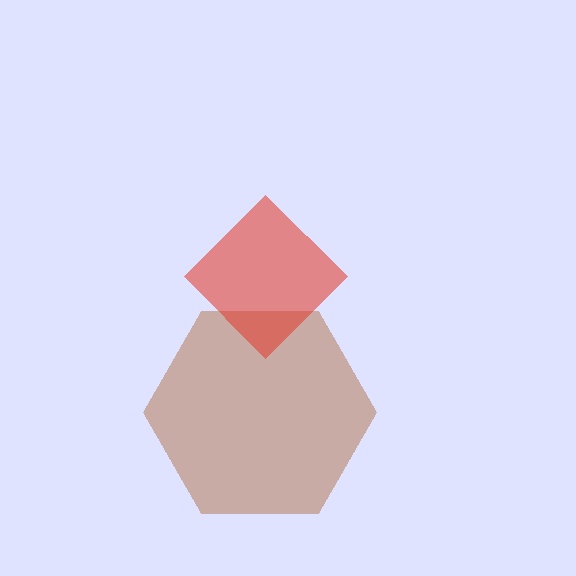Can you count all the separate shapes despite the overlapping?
Yes, there are 2 separate shapes.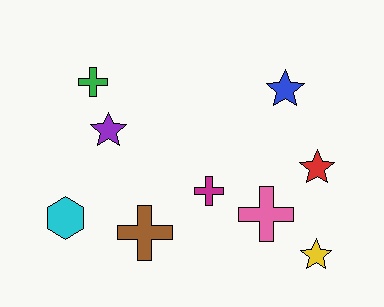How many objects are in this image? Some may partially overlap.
There are 9 objects.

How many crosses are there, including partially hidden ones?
There are 4 crosses.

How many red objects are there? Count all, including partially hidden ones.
There is 1 red object.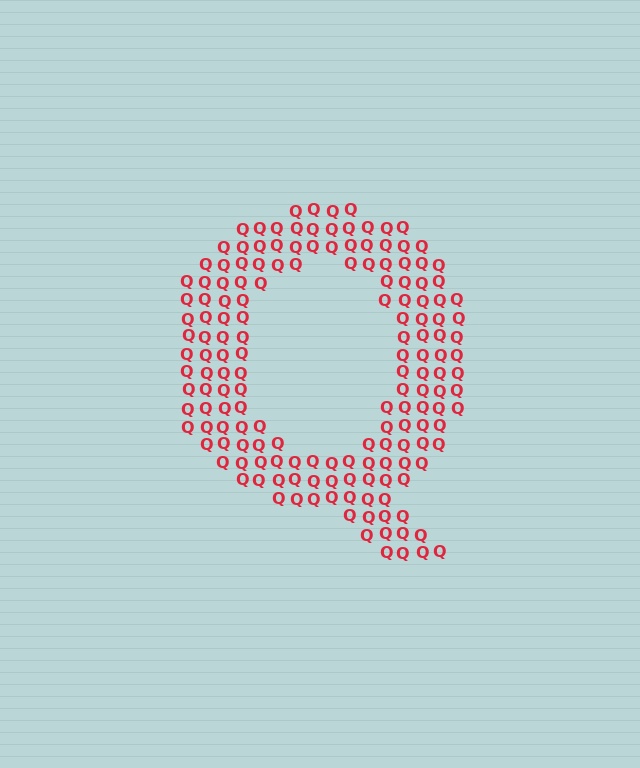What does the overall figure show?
The overall figure shows the letter Q.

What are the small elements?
The small elements are letter Q's.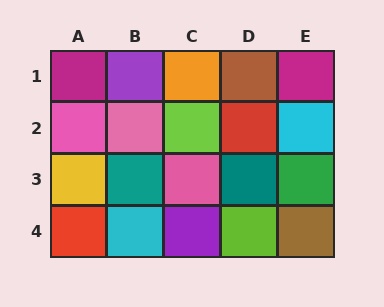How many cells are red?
2 cells are red.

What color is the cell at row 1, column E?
Magenta.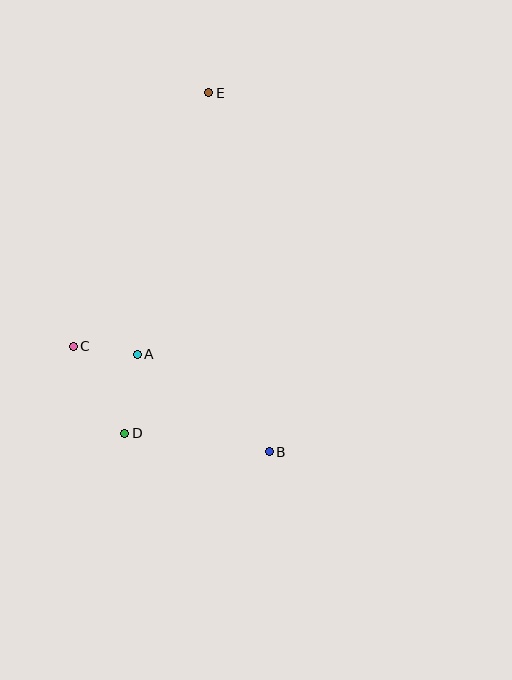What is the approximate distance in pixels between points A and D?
The distance between A and D is approximately 80 pixels.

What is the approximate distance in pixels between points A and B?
The distance between A and B is approximately 164 pixels.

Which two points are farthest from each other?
Points B and E are farthest from each other.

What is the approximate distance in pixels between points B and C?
The distance between B and C is approximately 223 pixels.